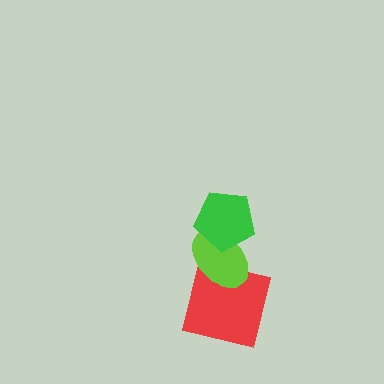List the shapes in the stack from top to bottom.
From top to bottom: the green pentagon, the lime ellipse, the red square.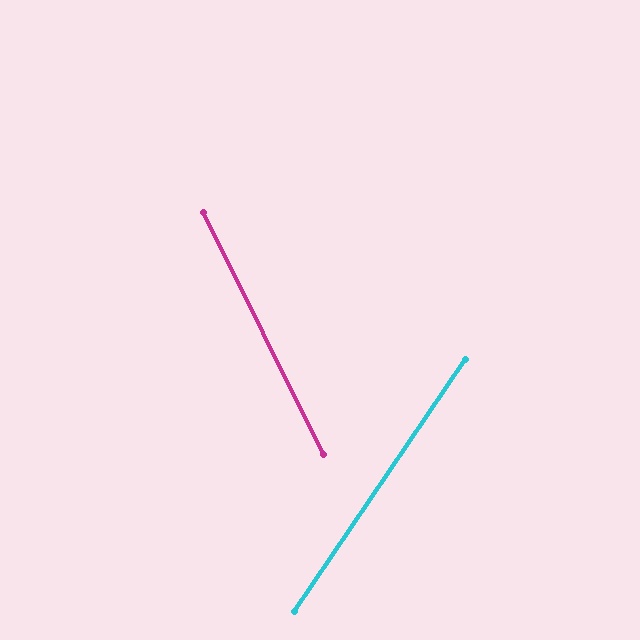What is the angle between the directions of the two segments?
Approximately 60 degrees.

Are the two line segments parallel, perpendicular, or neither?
Neither parallel nor perpendicular — they differ by about 60°.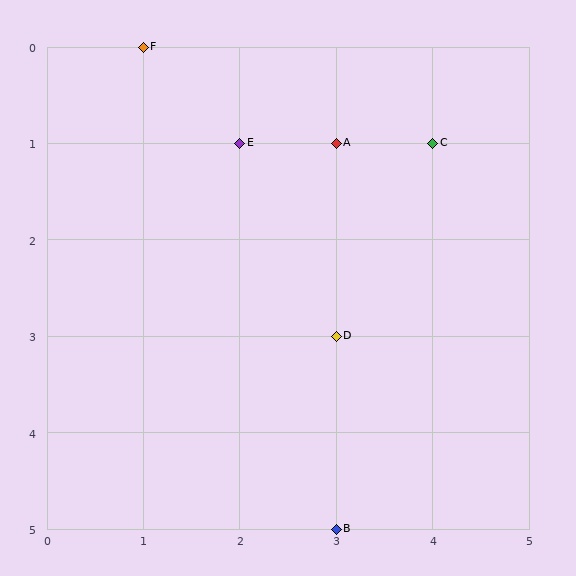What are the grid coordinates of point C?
Point C is at grid coordinates (4, 1).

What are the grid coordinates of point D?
Point D is at grid coordinates (3, 3).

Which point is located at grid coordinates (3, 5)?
Point B is at (3, 5).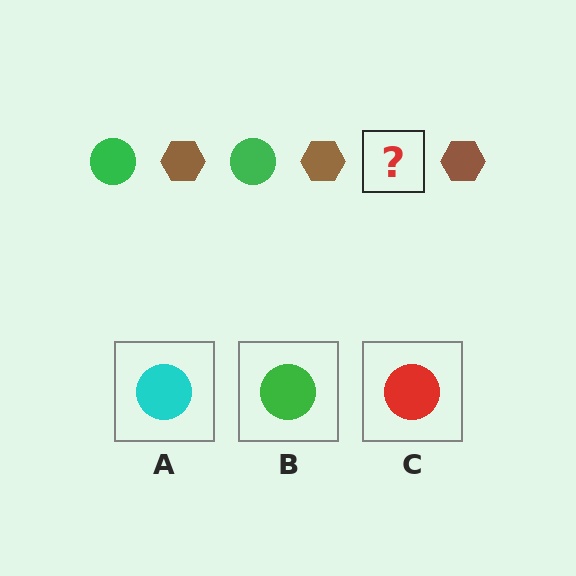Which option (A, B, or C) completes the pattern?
B.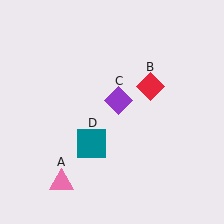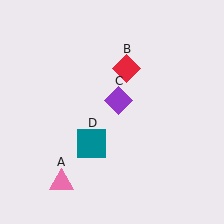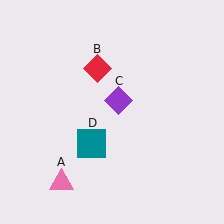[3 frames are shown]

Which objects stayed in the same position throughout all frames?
Pink triangle (object A) and purple diamond (object C) and teal square (object D) remained stationary.